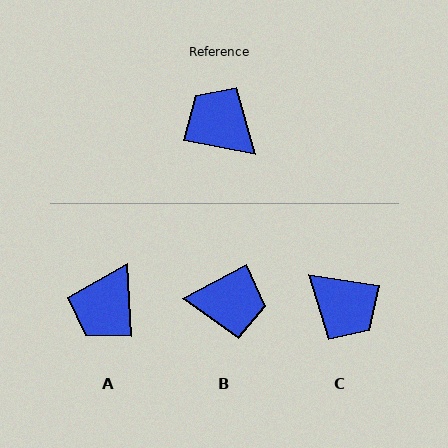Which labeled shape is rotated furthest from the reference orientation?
C, about 178 degrees away.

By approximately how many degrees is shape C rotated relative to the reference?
Approximately 178 degrees clockwise.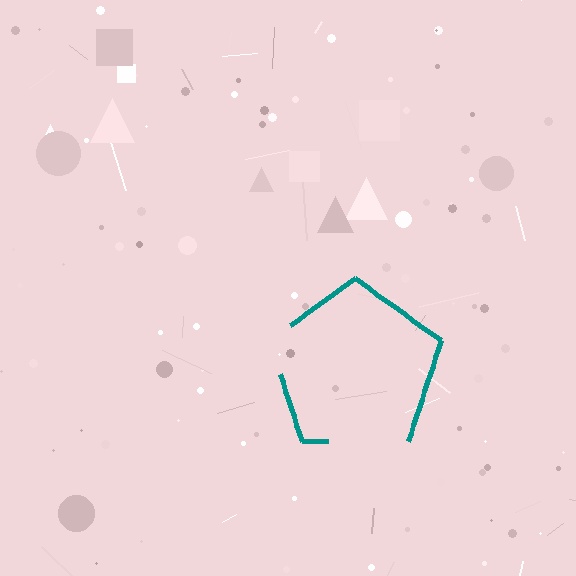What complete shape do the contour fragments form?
The contour fragments form a pentagon.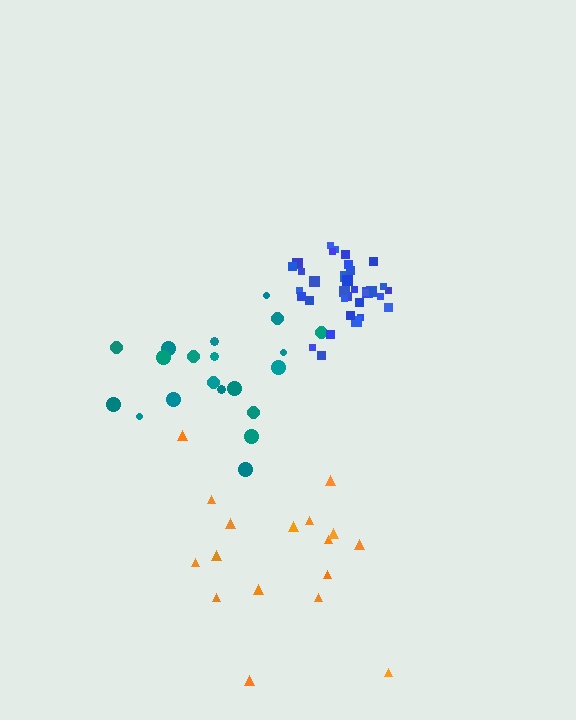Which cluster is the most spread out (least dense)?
Orange.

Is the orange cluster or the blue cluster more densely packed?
Blue.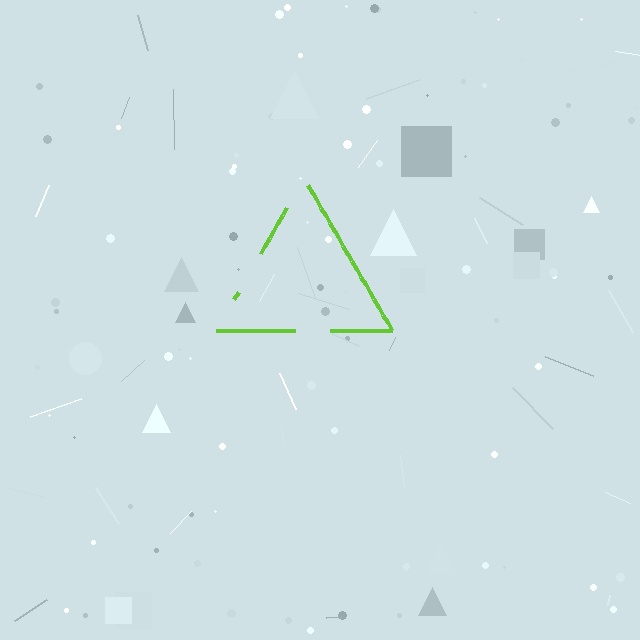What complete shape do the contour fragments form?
The contour fragments form a triangle.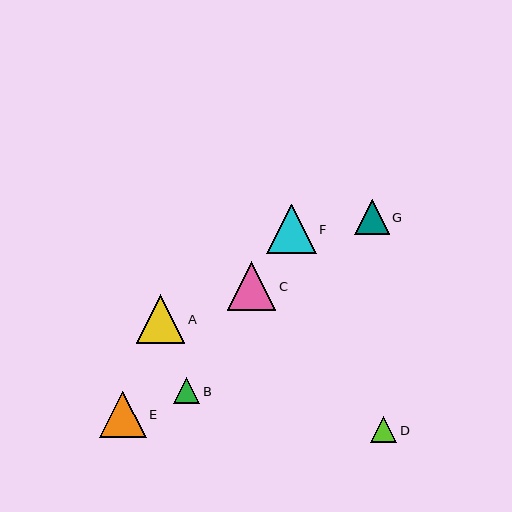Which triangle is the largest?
Triangle F is the largest with a size of approximately 49 pixels.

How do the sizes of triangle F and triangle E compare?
Triangle F and triangle E are approximately the same size.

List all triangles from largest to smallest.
From largest to smallest: F, A, C, E, G, D, B.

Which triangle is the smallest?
Triangle B is the smallest with a size of approximately 26 pixels.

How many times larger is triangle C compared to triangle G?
Triangle C is approximately 1.4 times the size of triangle G.